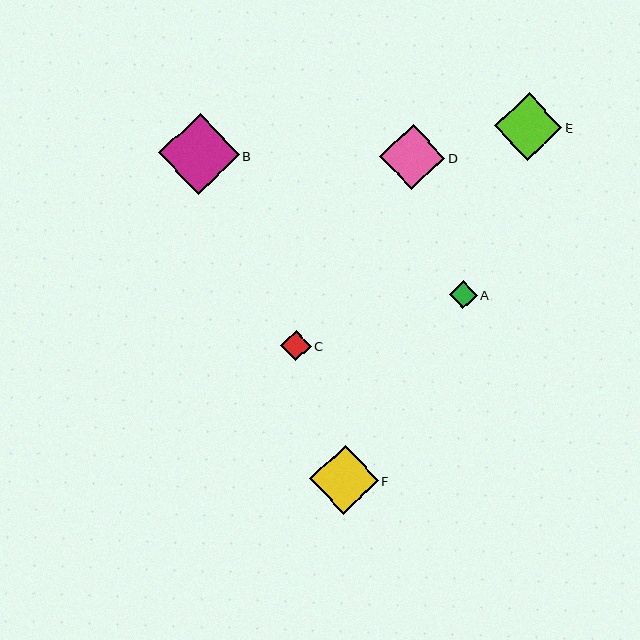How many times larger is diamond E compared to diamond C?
Diamond E is approximately 2.2 times the size of diamond C.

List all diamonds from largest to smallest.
From largest to smallest: B, F, E, D, C, A.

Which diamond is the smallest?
Diamond A is the smallest with a size of approximately 28 pixels.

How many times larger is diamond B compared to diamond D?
Diamond B is approximately 1.2 times the size of diamond D.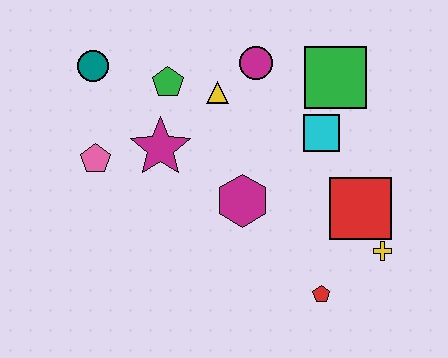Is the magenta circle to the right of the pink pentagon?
Yes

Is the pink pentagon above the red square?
Yes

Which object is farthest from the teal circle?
The yellow cross is farthest from the teal circle.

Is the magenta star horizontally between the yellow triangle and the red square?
No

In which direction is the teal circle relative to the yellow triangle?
The teal circle is to the left of the yellow triangle.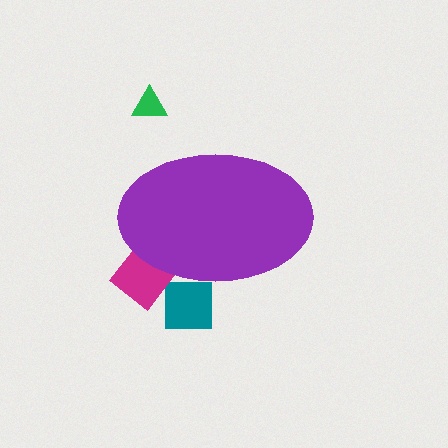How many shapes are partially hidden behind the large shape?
2 shapes are partially hidden.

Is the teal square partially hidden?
Yes, the teal square is partially hidden behind the purple ellipse.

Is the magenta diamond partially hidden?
Yes, the magenta diamond is partially hidden behind the purple ellipse.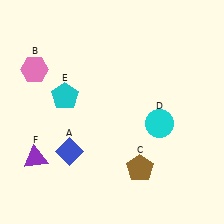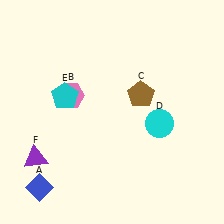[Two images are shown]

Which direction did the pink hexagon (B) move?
The pink hexagon (B) moved right.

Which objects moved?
The objects that moved are: the blue diamond (A), the pink hexagon (B), the brown pentagon (C).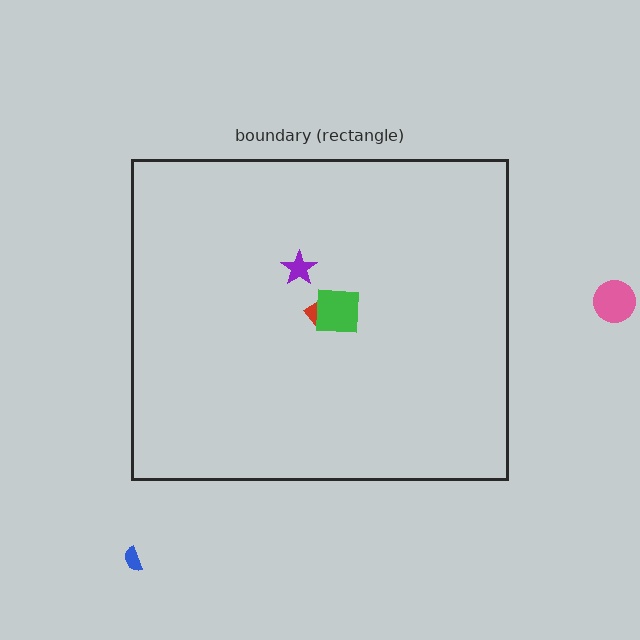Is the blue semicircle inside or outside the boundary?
Outside.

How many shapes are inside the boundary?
3 inside, 2 outside.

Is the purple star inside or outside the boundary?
Inside.